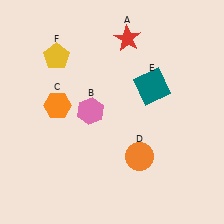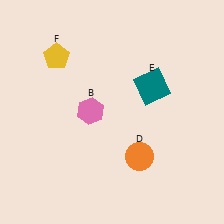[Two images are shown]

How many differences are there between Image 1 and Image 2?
There are 2 differences between the two images.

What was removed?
The orange hexagon (C), the red star (A) were removed in Image 2.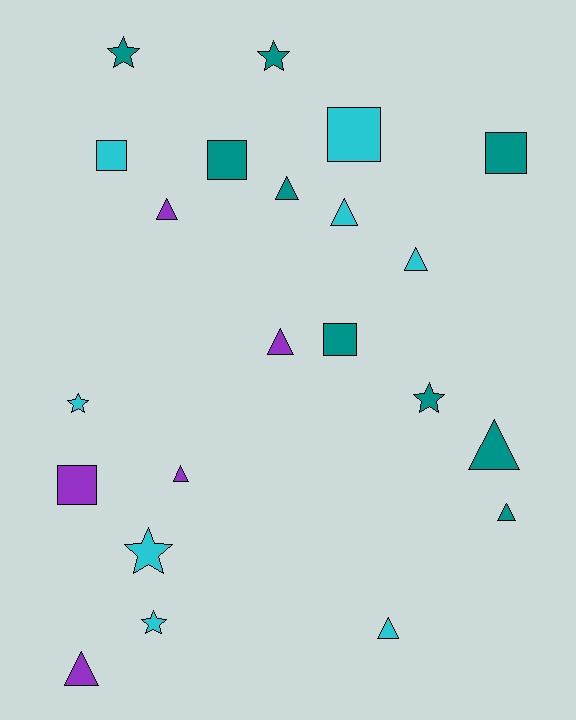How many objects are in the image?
There are 22 objects.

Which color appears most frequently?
Teal, with 9 objects.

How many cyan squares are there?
There are 2 cyan squares.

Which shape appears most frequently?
Triangle, with 10 objects.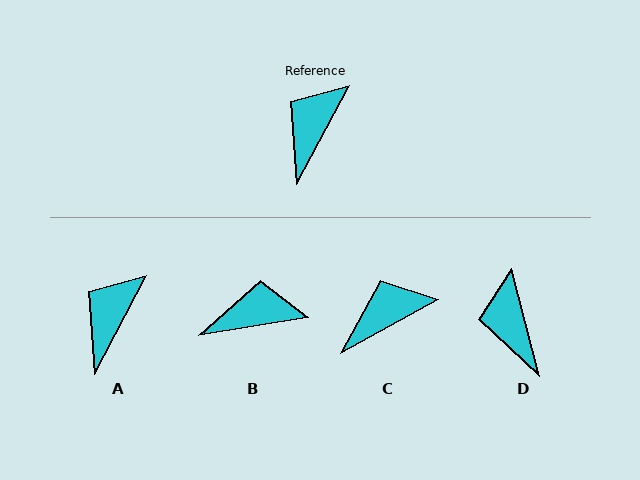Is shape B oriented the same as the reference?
No, it is off by about 53 degrees.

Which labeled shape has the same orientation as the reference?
A.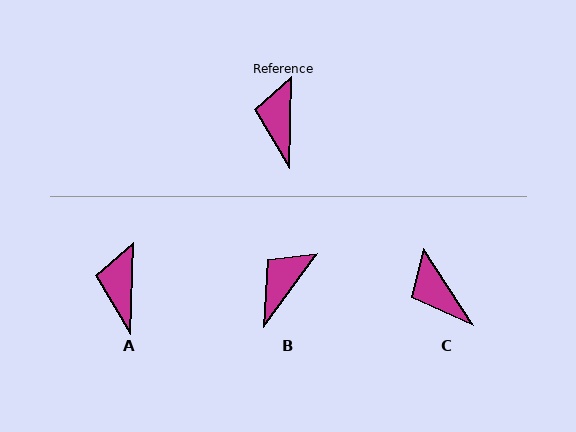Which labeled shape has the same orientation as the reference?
A.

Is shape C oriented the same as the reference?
No, it is off by about 35 degrees.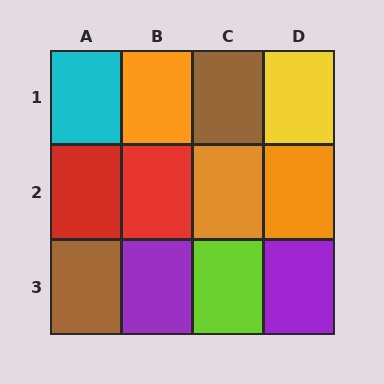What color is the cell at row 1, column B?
Orange.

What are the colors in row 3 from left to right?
Brown, purple, lime, purple.